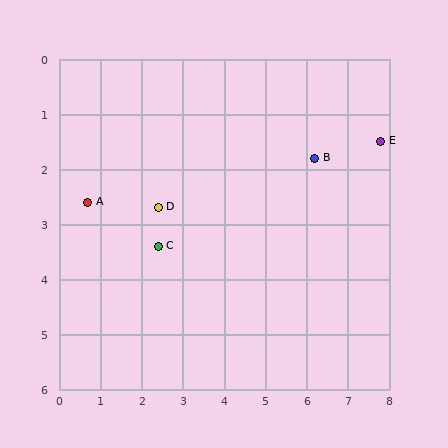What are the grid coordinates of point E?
Point E is at approximately (7.8, 1.5).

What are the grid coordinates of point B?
Point B is at approximately (6.2, 1.8).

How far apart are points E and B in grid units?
Points E and B are about 1.6 grid units apart.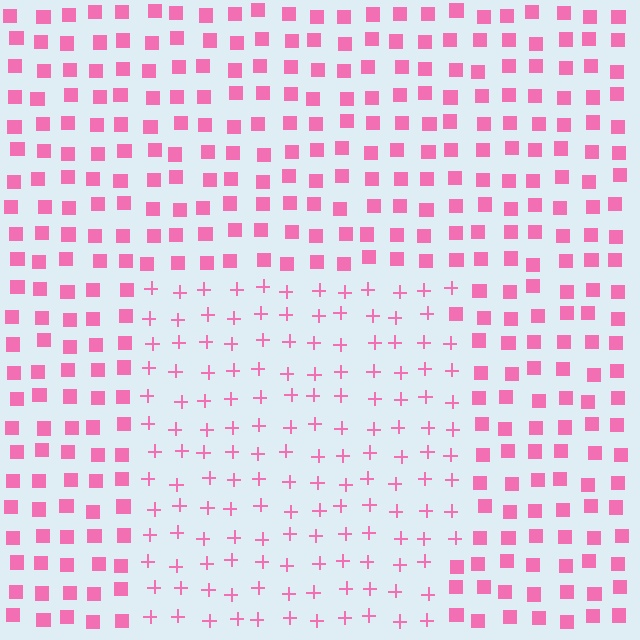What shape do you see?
I see a rectangle.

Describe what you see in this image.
The image is filled with small pink elements arranged in a uniform grid. A rectangle-shaped region contains plus signs, while the surrounding area contains squares. The boundary is defined purely by the change in element shape.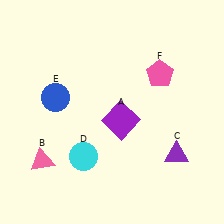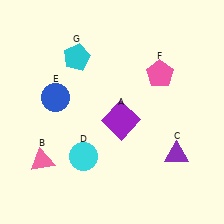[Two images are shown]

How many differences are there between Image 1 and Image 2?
There is 1 difference between the two images.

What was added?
A cyan pentagon (G) was added in Image 2.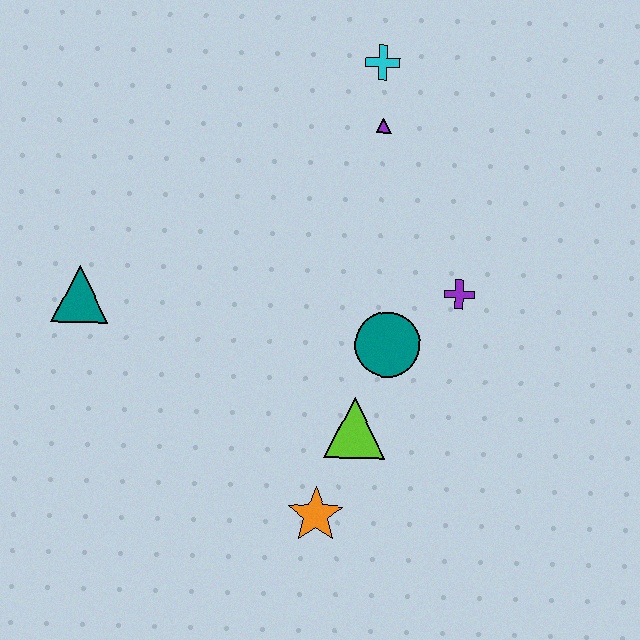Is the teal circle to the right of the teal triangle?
Yes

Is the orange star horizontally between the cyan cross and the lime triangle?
No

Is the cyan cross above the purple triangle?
Yes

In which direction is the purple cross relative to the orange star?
The purple cross is above the orange star.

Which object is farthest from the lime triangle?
The cyan cross is farthest from the lime triangle.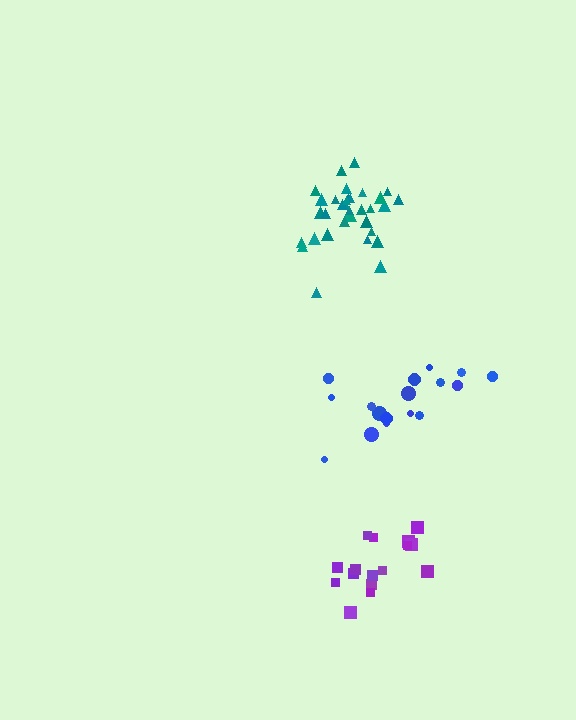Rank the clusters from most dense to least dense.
teal, purple, blue.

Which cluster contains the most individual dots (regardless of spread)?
Teal (35).